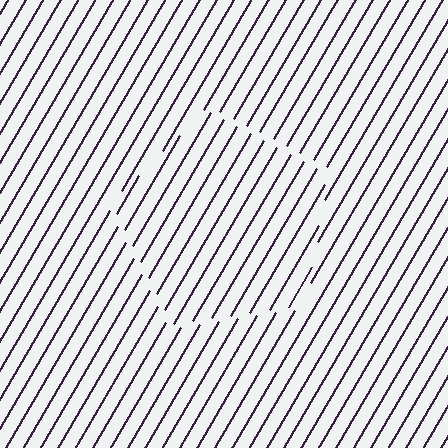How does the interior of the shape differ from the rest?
The interior of the shape contains the same grating, shifted by half a period — the contour is defined by the phase discontinuity where line-ends from the inner and outer gratings abut.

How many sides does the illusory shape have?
5 sides — the line-ends trace a pentagon.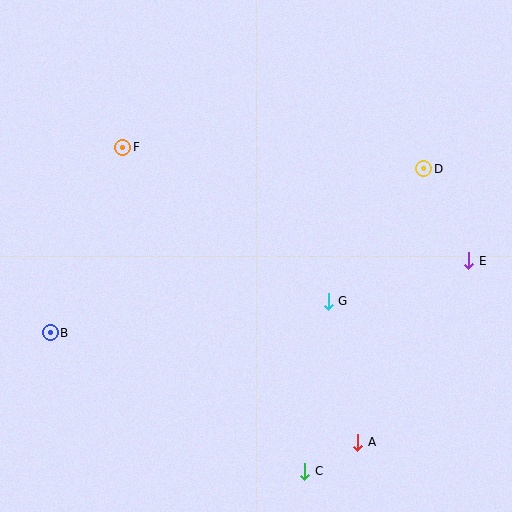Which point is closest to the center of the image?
Point G at (328, 301) is closest to the center.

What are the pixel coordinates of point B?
Point B is at (50, 333).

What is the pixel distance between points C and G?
The distance between C and G is 172 pixels.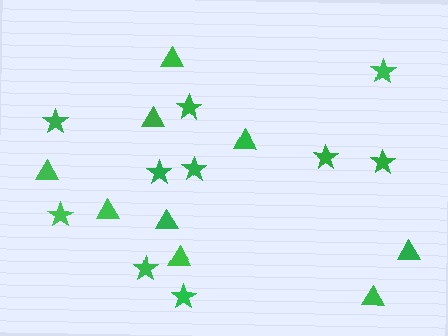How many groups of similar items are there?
There are 2 groups: one group of triangles (9) and one group of stars (10).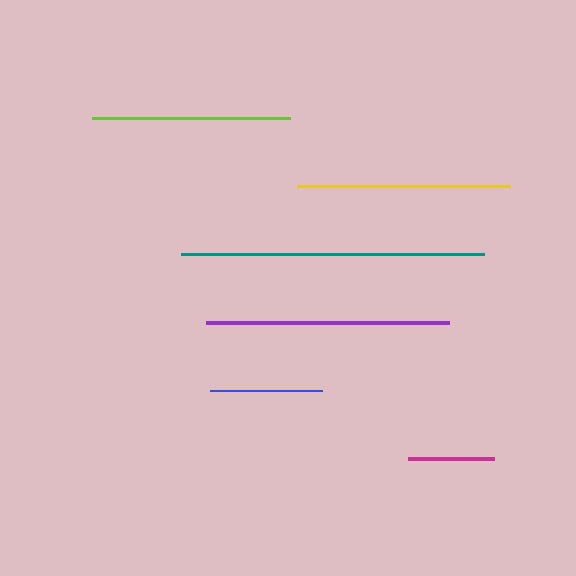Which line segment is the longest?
The teal line is the longest at approximately 304 pixels.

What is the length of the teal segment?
The teal segment is approximately 304 pixels long.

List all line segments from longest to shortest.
From longest to shortest: teal, purple, yellow, lime, blue, magenta.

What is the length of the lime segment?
The lime segment is approximately 197 pixels long.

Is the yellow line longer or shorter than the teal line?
The teal line is longer than the yellow line.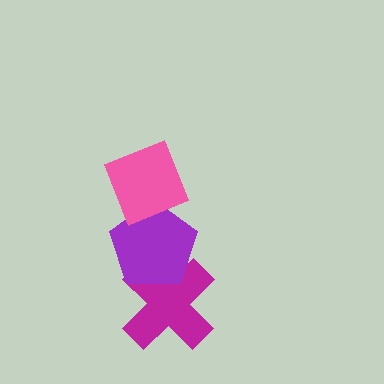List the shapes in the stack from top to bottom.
From top to bottom: the pink diamond, the purple pentagon, the magenta cross.